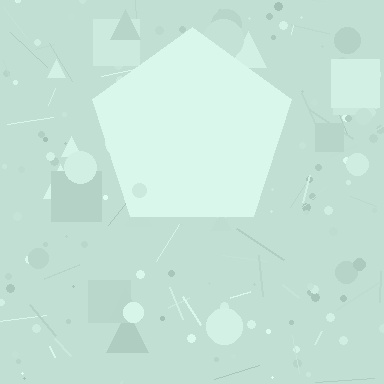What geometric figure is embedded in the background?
A pentagon is embedded in the background.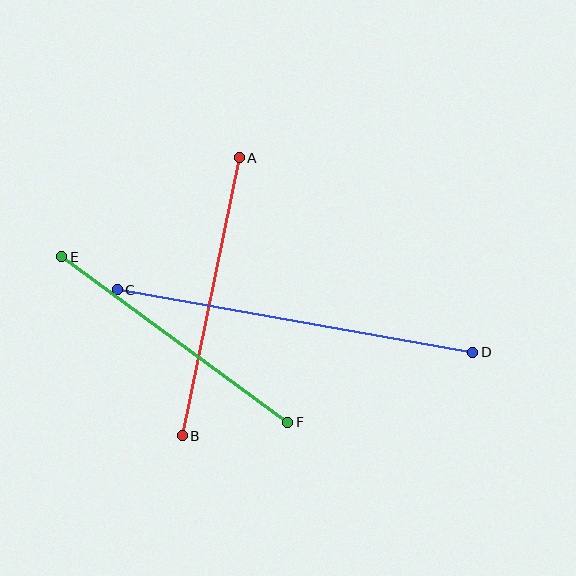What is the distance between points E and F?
The distance is approximately 280 pixels.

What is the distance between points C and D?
The distance is approximately 361 pixels.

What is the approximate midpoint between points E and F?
The midpoint is at approximately (175, 340) pixels.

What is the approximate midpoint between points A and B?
The midpoint is at approximately (211, 297) pixels.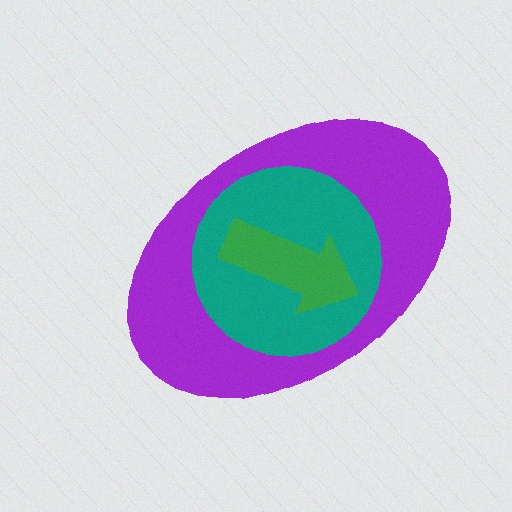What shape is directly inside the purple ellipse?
The teal circle.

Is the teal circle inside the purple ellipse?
Yes.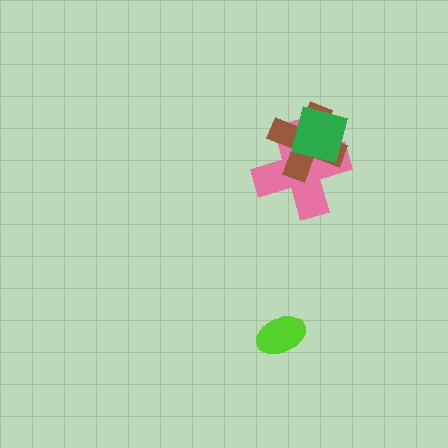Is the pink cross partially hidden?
Yes, it is partially covered by another shape.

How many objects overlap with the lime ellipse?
0 objects overlap with the lime ellipse.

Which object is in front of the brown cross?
The green square is in front of the brown cross.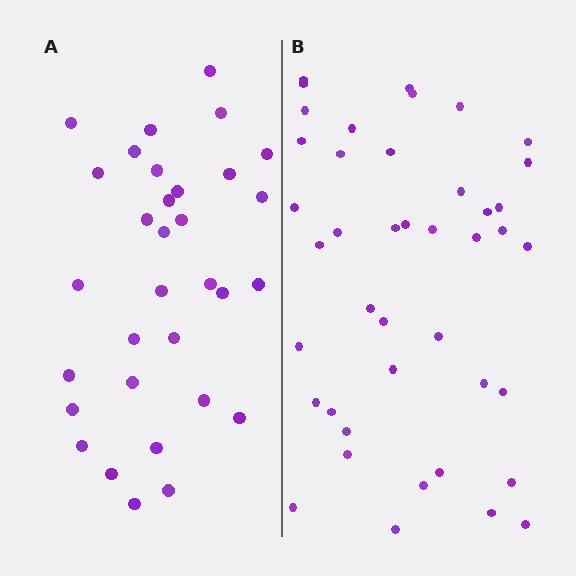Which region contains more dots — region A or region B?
Region B (the right region) has more dots.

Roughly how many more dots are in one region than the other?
Region B has roughly 10 or so more dots than region A.